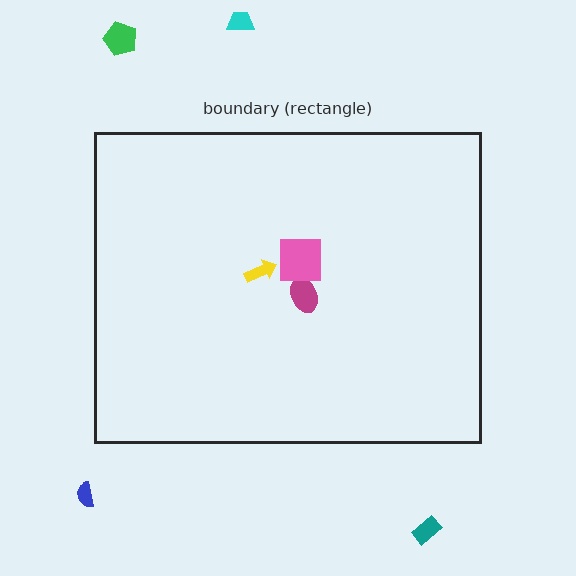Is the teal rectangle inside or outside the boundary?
Outside.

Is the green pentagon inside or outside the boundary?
Outside.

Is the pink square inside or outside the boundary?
Inside.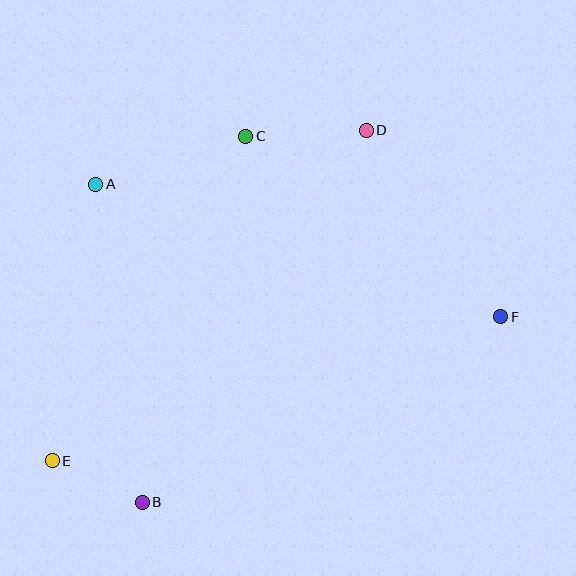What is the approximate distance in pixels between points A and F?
The distance between A and F is approximately 426 pixels.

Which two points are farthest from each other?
Points E and F are farthest from each other.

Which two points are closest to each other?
Points B and E are closest to each other.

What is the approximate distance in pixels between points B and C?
The distance between B and C is approximately 380 pixels.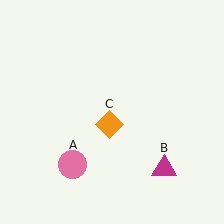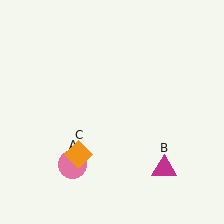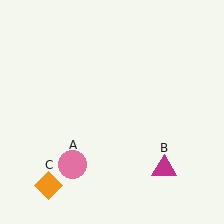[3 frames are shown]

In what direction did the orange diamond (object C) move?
The orange diamond (object C) moved down and to the left.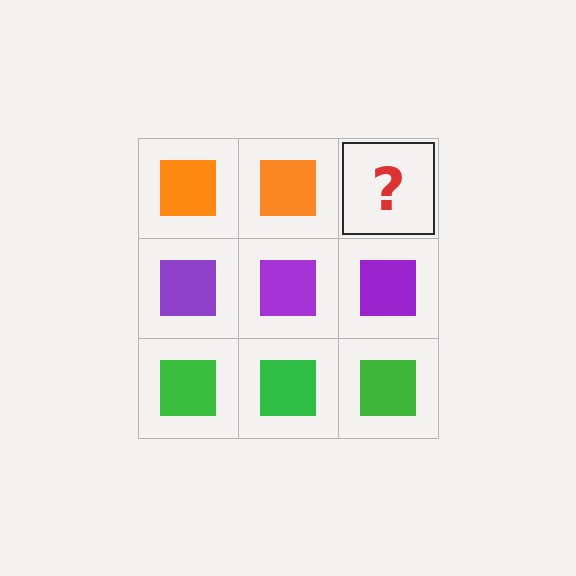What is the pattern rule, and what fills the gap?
The rule is that each row has a consistent color. The gap should be filled with an orange square.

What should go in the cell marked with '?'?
The missing cell should contain an orange square.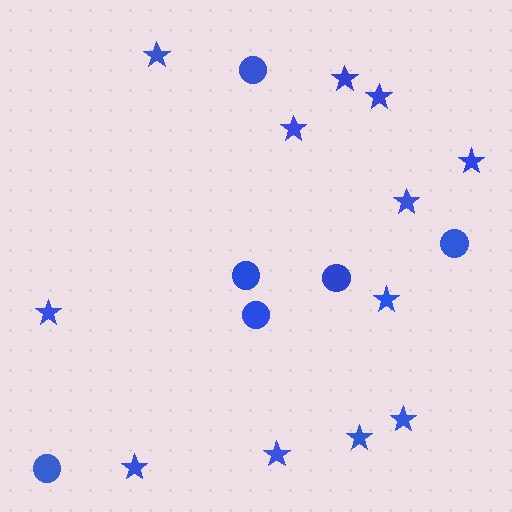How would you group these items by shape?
There are 2 groups: one group of circles (6) and one group of stars (12).